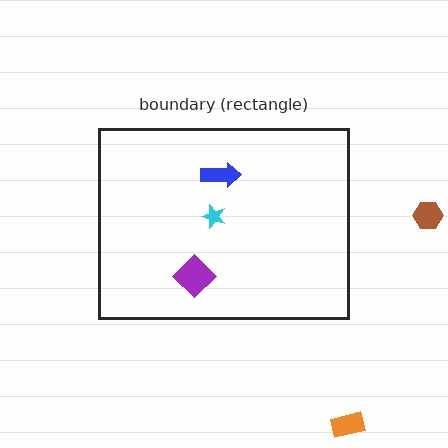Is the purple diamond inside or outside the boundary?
Inside.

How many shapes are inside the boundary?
3 inside, 2 outside.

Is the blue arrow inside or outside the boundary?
Inside.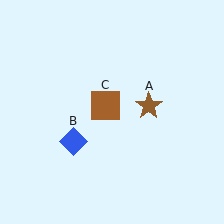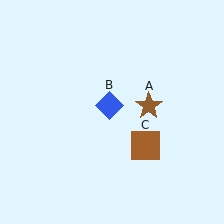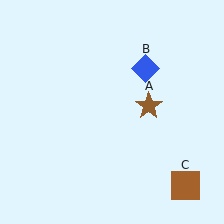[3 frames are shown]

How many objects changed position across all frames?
2 objects changed position: blue diamond (object B), brown square (object C).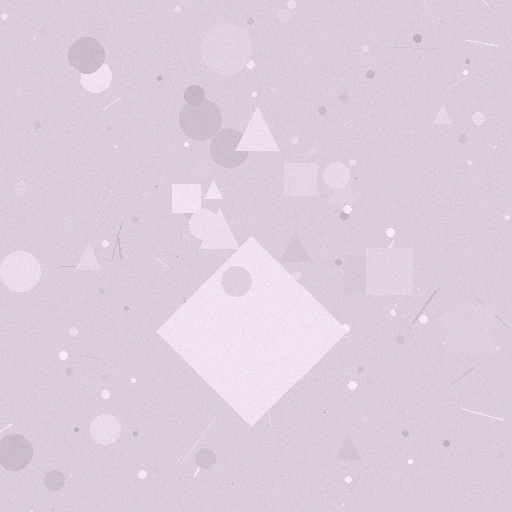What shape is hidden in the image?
A diamond is hidden in the image.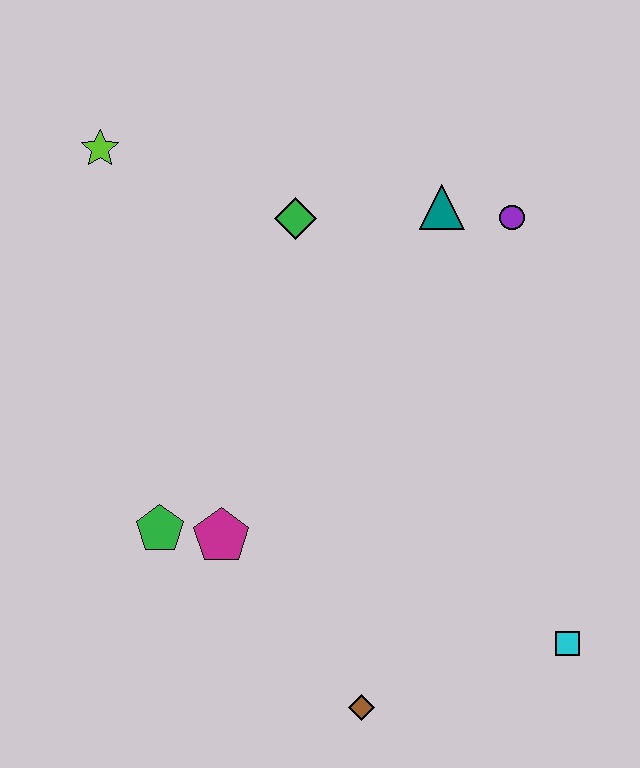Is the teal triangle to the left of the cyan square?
Yes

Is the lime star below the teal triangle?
No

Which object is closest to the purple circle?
The teal triangle is closest to the purple circle.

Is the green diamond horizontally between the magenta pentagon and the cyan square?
Yes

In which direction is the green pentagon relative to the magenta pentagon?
The green pentagon is to the left of the magenta pentagon.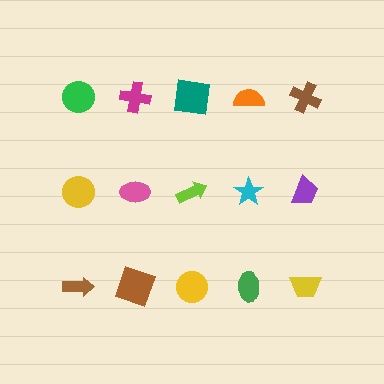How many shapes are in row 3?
5 shapes.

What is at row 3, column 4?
A green ellipse.